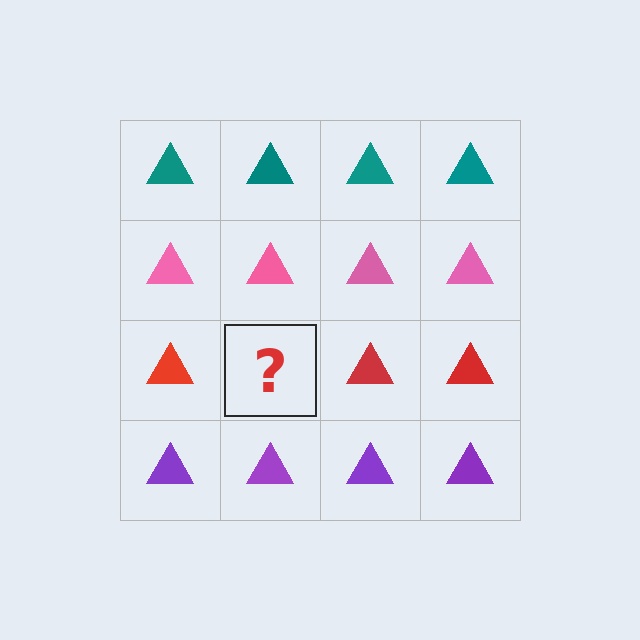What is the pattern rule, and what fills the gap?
The rule is that each row has a consistent color. The gap should be filled with a red triangle.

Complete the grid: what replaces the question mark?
The question mark should be replaced with a red triangle.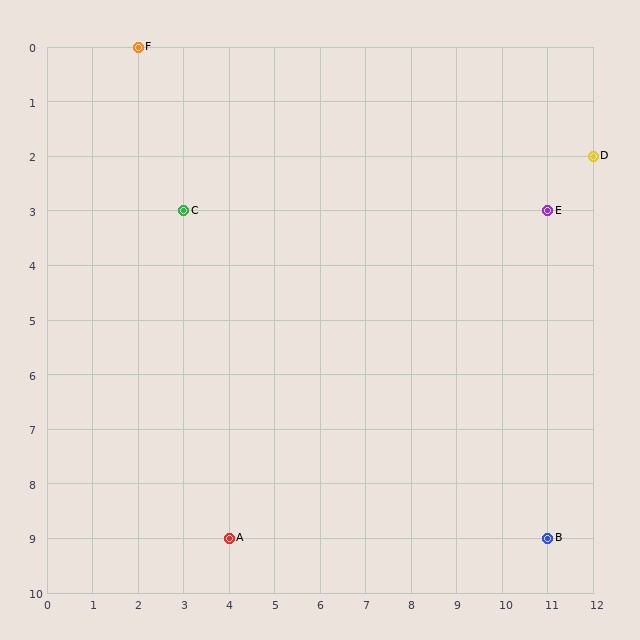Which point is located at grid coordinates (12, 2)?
Point D is at (12, 2).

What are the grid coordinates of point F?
Point F is at grid coordinates (2, 0).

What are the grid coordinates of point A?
Point A is at grid coordinates (4, 9).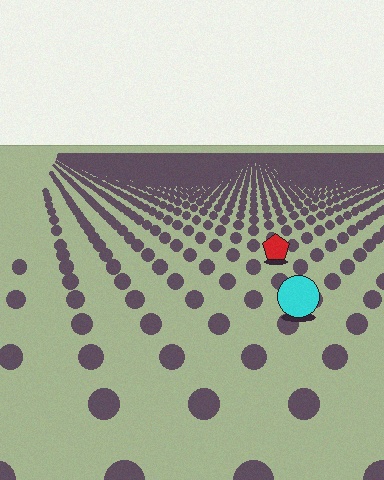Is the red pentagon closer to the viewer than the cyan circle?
No. The cyan circle is closer — you can tell from the texture gradient: the ground texture is coarser near it.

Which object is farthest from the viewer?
The red pentagon is farthest from the viewer. It appears smaller and the ground texture around it is denser.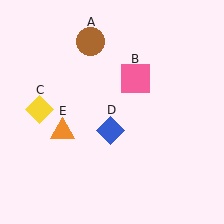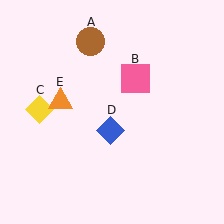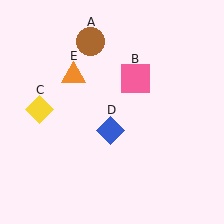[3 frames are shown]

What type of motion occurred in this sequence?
The orange triangle (object E) rotated clockwise around the center of the scene.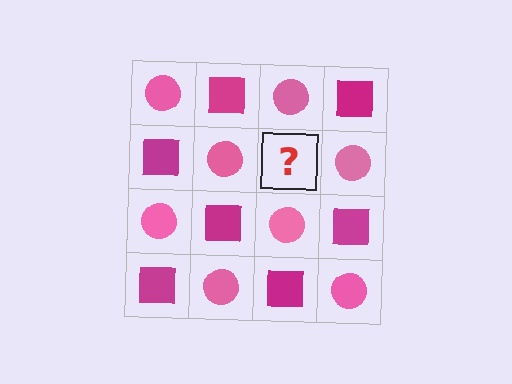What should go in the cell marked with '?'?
The missing cell should contain a magenta square.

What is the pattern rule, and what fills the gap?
The rule is that it alternates pink circle and magenta square in a checkerboard pattern. The gap should be filled with a magenta square.